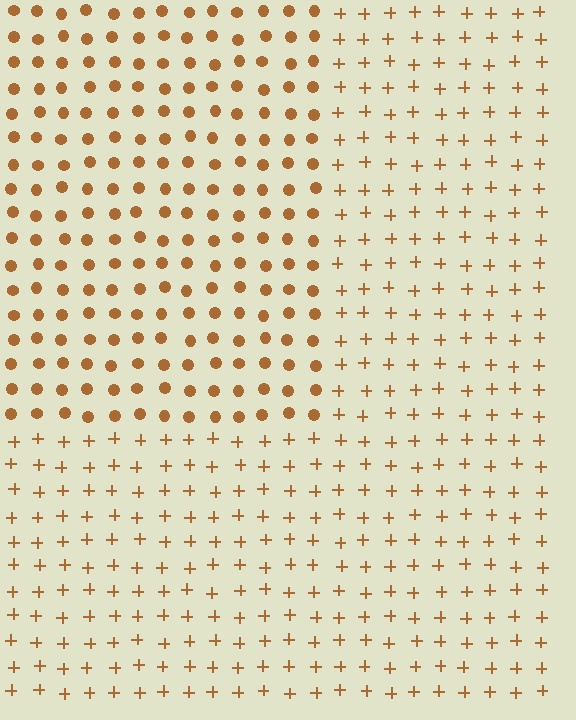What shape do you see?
I see a rectangle.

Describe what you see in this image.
The image is filled with small brown elements arranged in a uniform grid. A rectangle-shaped region contains circles, while the surrounding area contains plus signs. The boundary is defined purely by the change in element shape.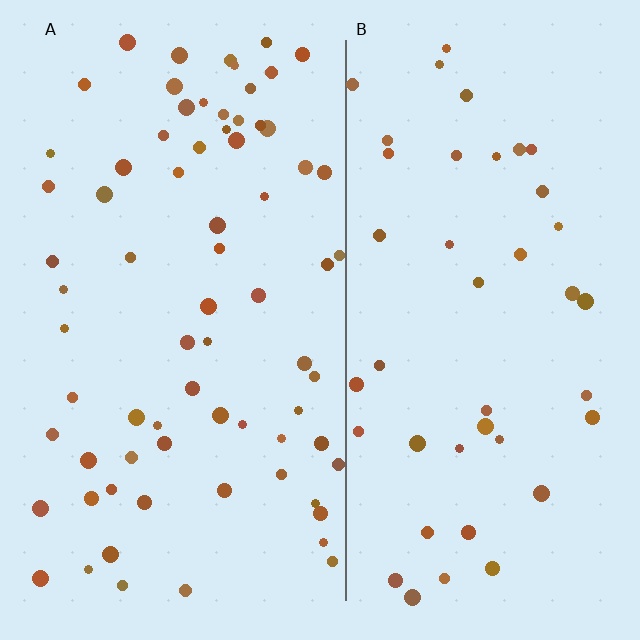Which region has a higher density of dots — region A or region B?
A (the left).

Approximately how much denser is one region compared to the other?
Approximately 1.7× — region A over region B.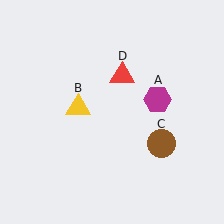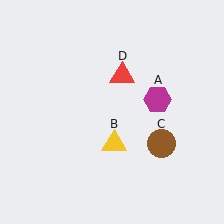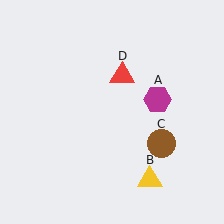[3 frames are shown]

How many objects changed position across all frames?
1 object changed position: yellow triangle (object B).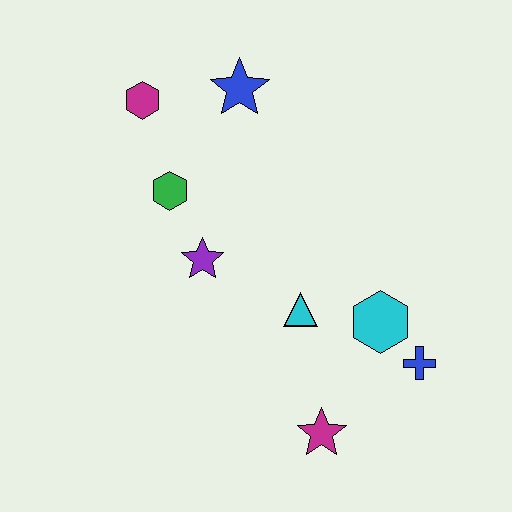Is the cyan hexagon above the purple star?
No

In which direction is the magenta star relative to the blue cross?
The magenta star is to the left of the blue cross.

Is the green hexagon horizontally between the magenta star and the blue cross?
No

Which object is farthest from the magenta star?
The magenta hexagon is farthest from the magenta star.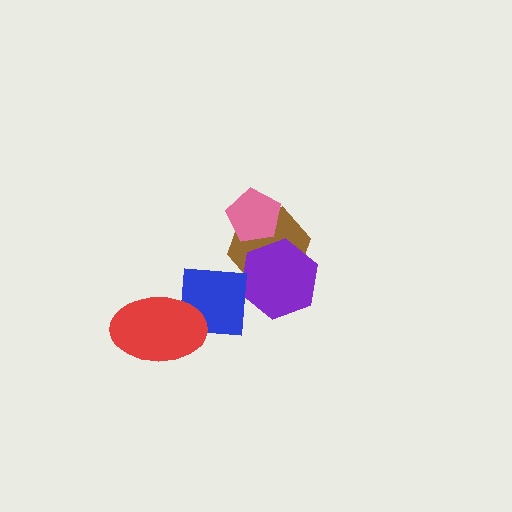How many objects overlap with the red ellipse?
1 object overlaps with the red ellipse.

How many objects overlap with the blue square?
1 object overlaps with the blue square.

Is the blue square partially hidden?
Yes, it is partially covered by another shape.